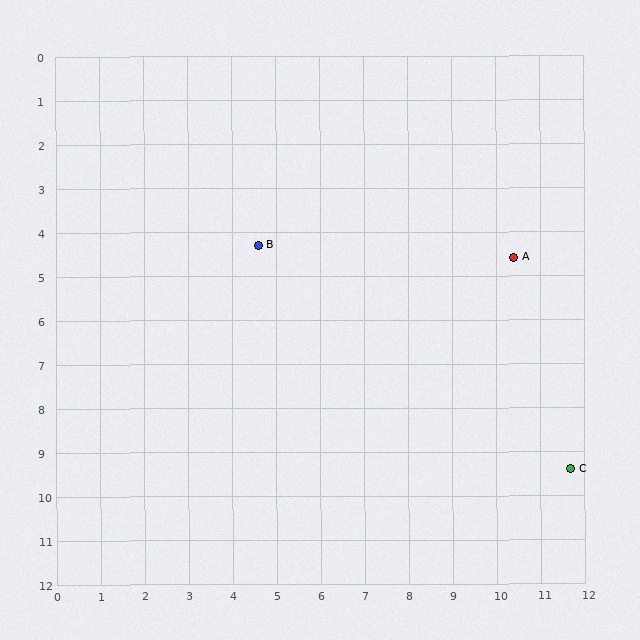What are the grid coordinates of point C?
Point C is at approximately (11.7, 9.4).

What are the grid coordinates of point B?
Point B is at approximately (4.6, 4.3).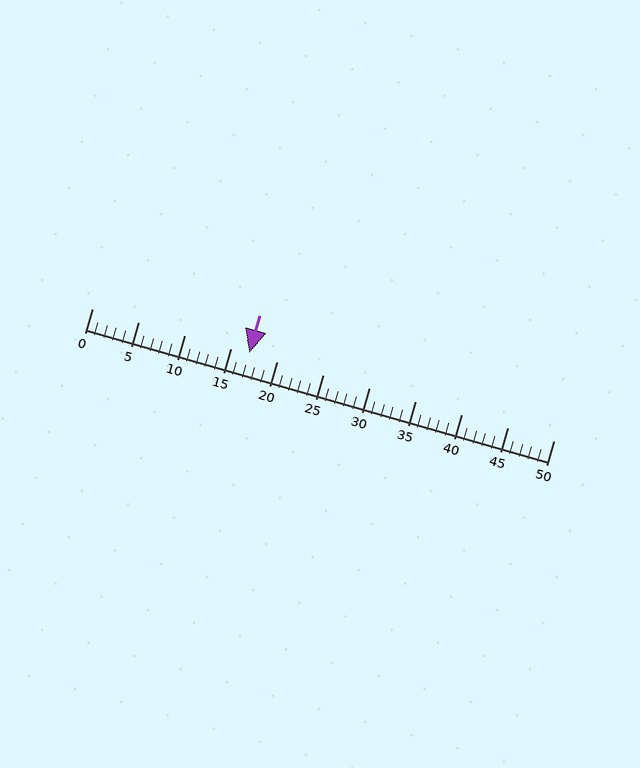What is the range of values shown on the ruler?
The ruler shows values from 0 to 50.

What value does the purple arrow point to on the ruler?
The purple arrow points to approximately 17.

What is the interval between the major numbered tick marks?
The major tick marks are spaced 5 units apart.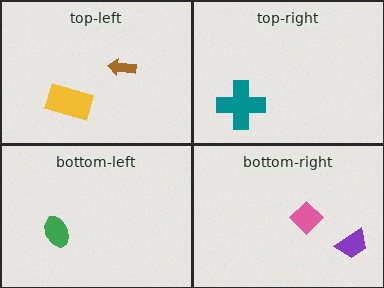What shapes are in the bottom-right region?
The purple trapezoid, the pink diamond.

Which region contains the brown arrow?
The top-left region.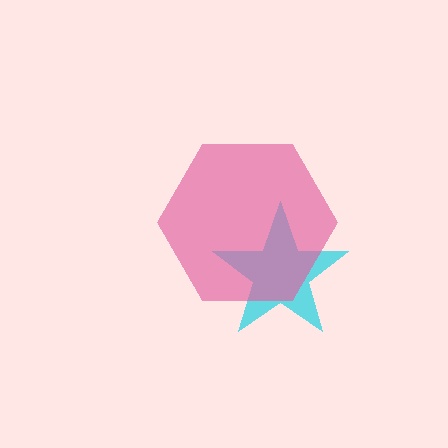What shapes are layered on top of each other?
The layered shapes are: a cyan star, a pink hexagon.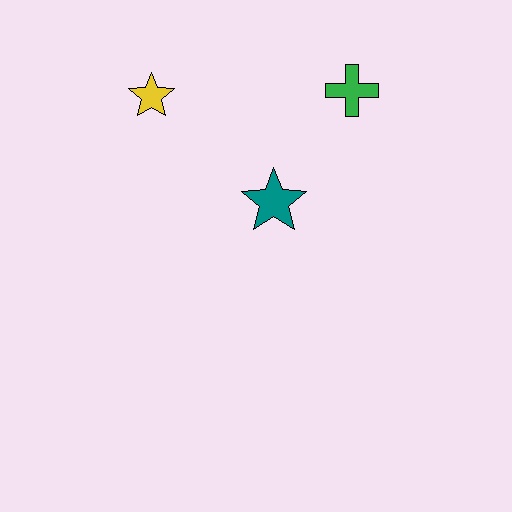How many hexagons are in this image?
There are no hexagons.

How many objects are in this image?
There are 3 objects.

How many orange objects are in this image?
There are no orange objects.